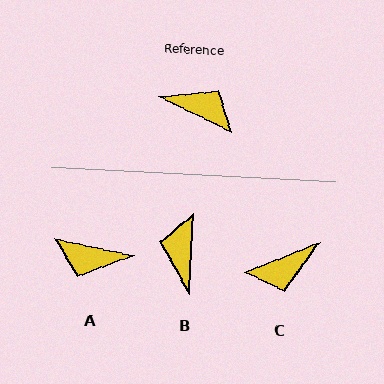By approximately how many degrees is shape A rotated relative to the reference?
Approximately 167 degrees clockwise.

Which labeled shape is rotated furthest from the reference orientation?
A, about 167 degrees away.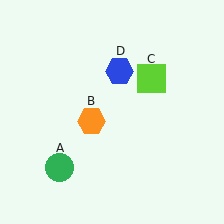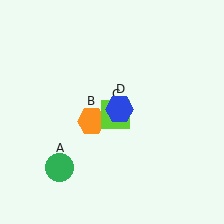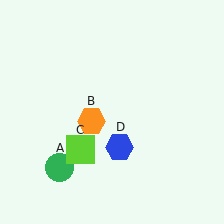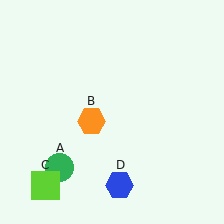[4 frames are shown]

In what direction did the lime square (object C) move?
The lime square (object C) moved down and to the left.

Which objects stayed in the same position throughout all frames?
Green circle (object A) and orange hexagon (object B) remained stationary.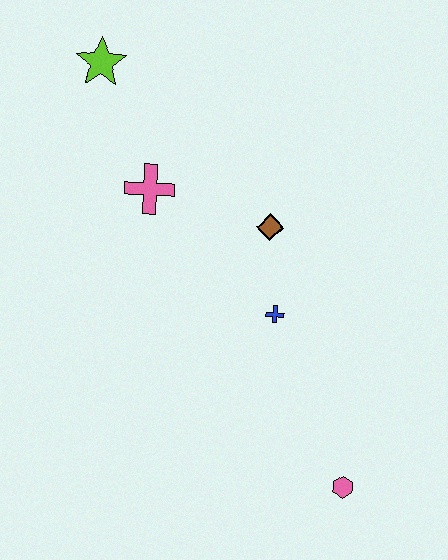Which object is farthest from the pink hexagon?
The lime star is farthest from the pink hexagon.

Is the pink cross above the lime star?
No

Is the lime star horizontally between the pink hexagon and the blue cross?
No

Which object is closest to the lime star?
The pink cross is closest to the lime star.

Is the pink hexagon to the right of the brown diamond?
Yes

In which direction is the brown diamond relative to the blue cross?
The brown diamond is above the blue cross.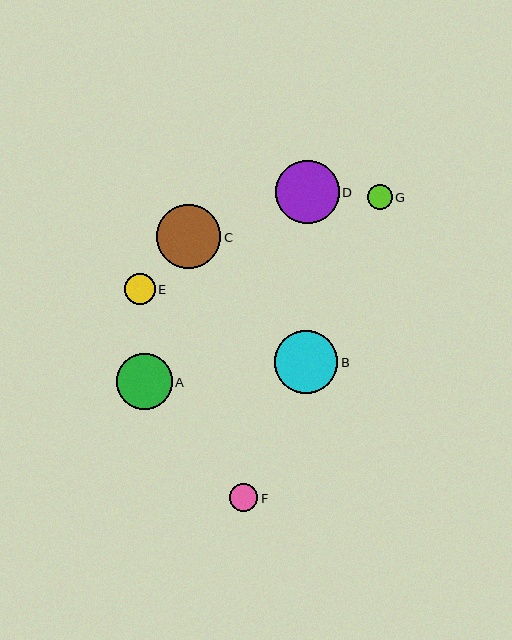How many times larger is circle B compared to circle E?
Circle B is approximately 2.0 times the size of circle E.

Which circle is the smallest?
Circle G is the smallest with a size of approximately 24 pixels.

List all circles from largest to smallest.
From largest to smallest: C, D, B, A, E, F, G.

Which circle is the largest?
Circle C is the largest with a size of approximately 64 pixels.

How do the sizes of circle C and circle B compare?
Circle C and circle B are approximately the same size.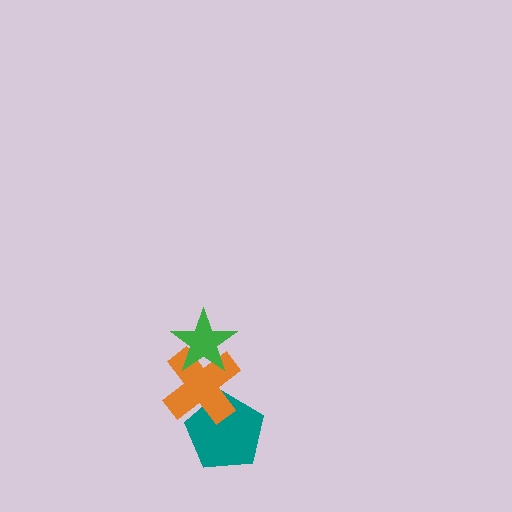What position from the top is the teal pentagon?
The teal pentagon is 3rd from the top.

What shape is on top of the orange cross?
The green star is on top of the orange cross.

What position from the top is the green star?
The green star is 1st from the top.